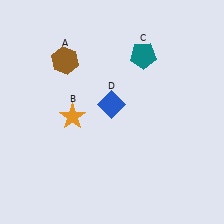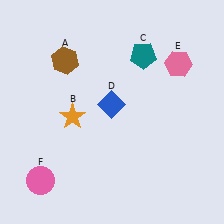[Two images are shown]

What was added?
A pink hexagon (E), a pink circle (F) were added in Image 2.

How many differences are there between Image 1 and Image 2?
There are 2 differences between the two images.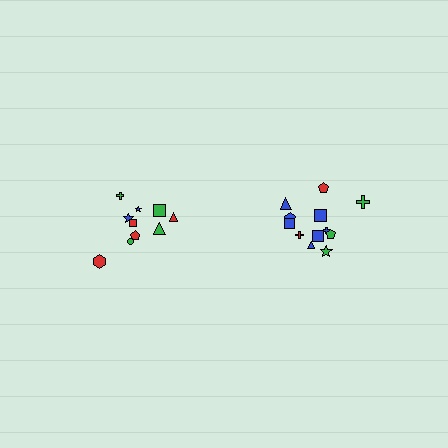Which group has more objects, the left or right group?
The right group.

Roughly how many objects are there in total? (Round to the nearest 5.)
Roughly 20 objects in total.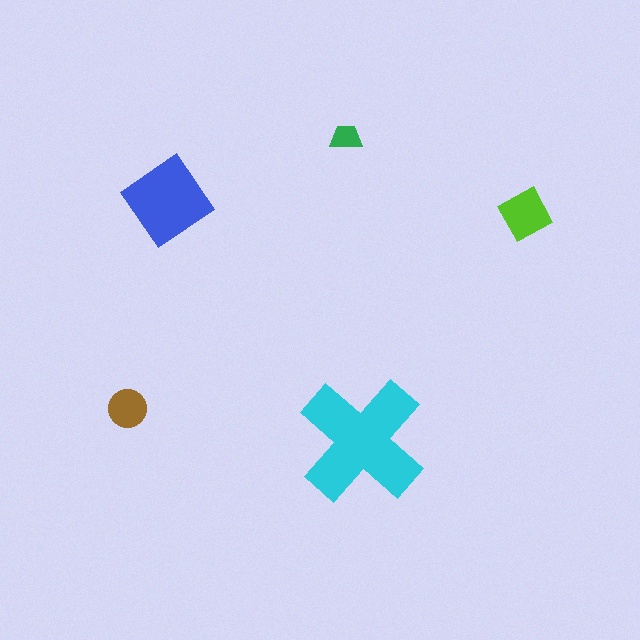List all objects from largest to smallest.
The cyan cross, the blue diamond, the lime diamond, the brown circle, the green trapezoid.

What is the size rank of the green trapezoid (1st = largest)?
5th.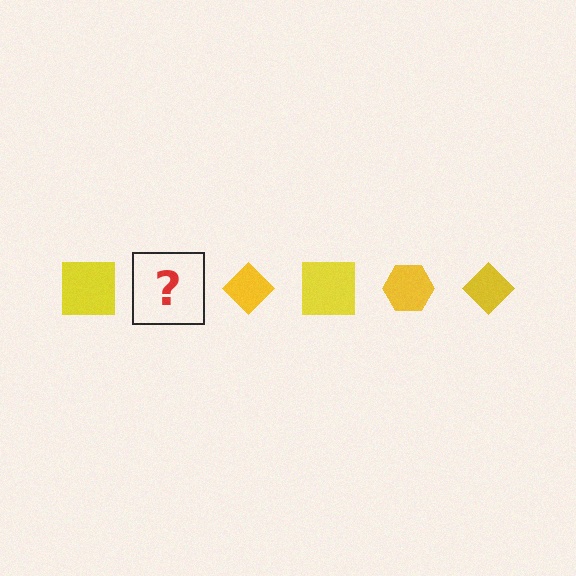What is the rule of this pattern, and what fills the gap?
The rule is that the pattern cycles through square, hexagon, diamond shapes in yellow. The gap should be filled with a yellow hexagon.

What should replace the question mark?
The question mark should be replaced with a yellow hexagon.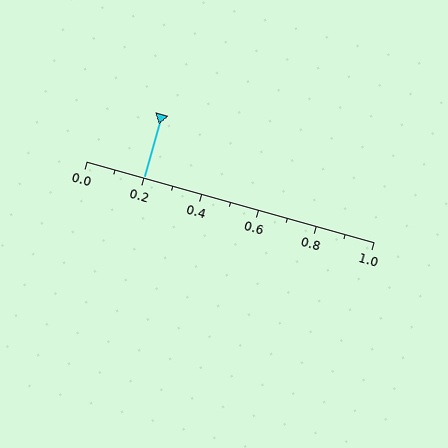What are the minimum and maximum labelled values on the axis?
The axis runs from 0.0 to 1.0.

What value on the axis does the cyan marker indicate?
The marker indicates approximately 0.2.